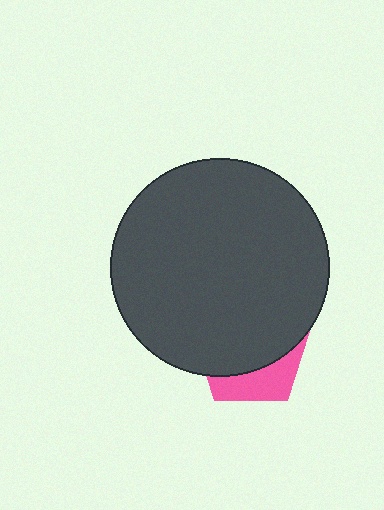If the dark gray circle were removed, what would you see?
You would see the complete pink pentagon.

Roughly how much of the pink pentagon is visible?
A small part of it is visible (roughly 31%).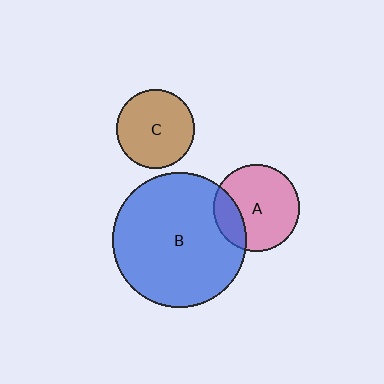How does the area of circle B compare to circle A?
Approximately 2.4 times.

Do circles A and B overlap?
Yes.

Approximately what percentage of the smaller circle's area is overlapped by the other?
Approximately 20%.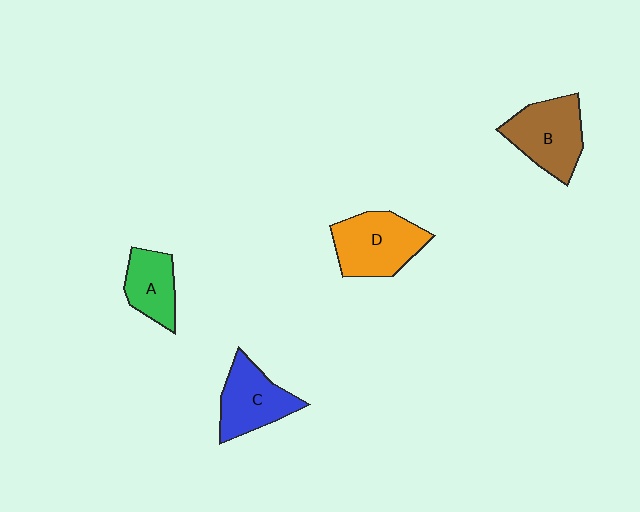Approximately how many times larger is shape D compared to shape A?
Approximately 1.5 times.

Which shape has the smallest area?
Shape A (green).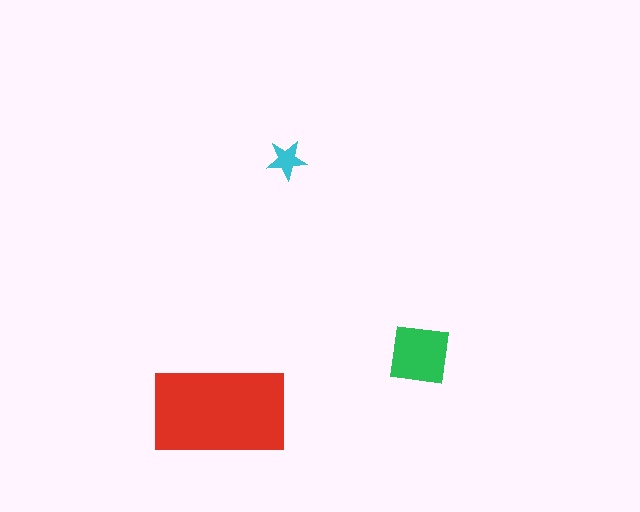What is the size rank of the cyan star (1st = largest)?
3rd.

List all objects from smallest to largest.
The cyan star, the green square, the red rectangle.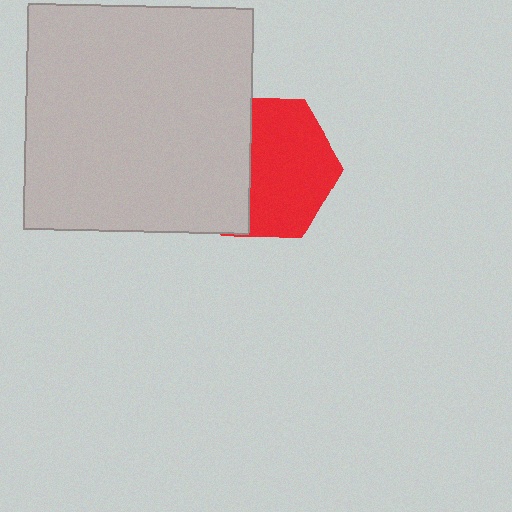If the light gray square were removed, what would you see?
You would see the complete red hexagon.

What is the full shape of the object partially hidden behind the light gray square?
The partially hidden object is a red hexagon.